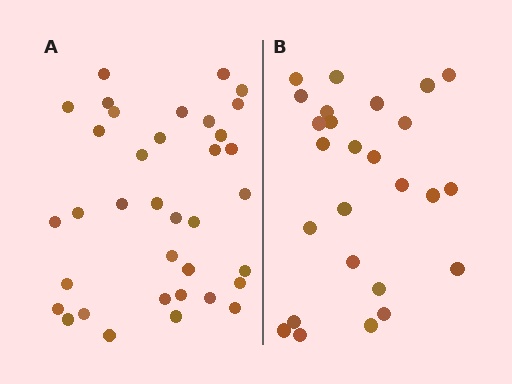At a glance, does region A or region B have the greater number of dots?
Region A (the left region) has more dots.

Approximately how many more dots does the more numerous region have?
Region A has roughly 10 or so more dots than region B.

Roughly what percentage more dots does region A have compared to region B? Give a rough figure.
About 40% more.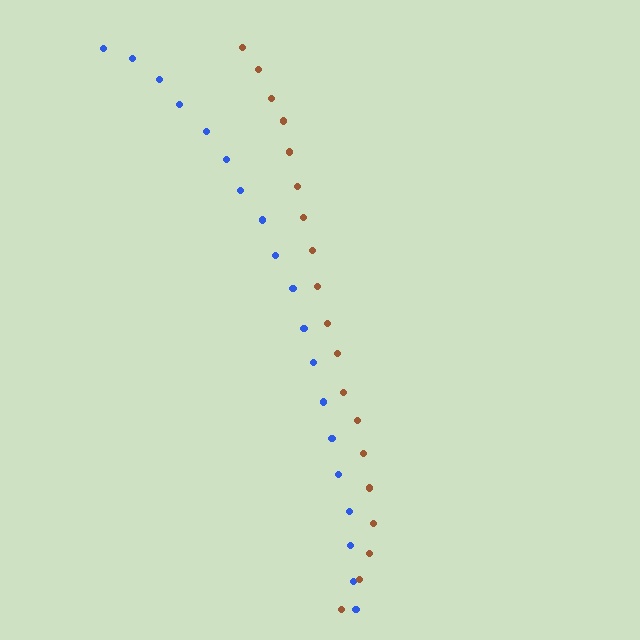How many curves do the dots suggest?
There are 2 distinct paths.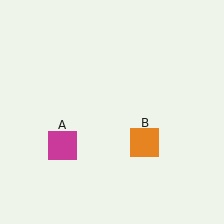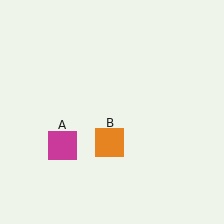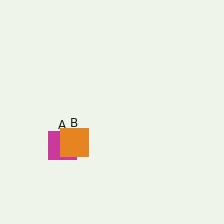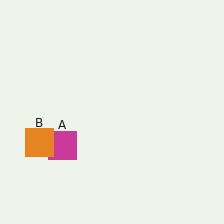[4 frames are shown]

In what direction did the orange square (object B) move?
The orange square (object B) moved left.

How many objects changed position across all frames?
1 object changed position: orange square (object B).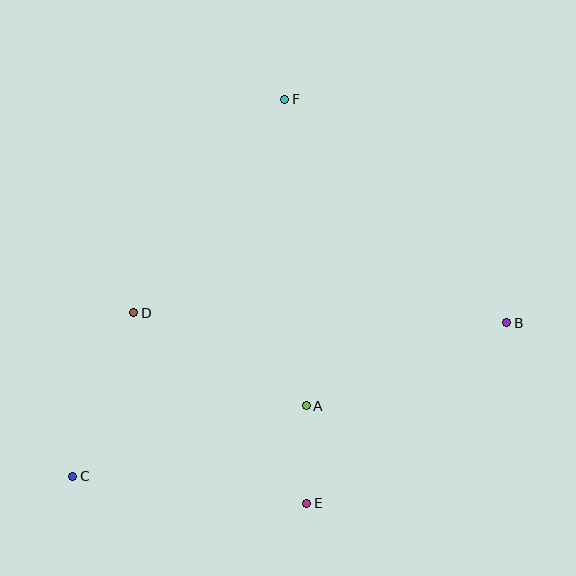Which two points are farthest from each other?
Points B and C are farthest from each other.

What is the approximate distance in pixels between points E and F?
The distance between E and F is approximately 405 pixels.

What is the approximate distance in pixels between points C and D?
The distance between C and D is approximately 175 pixels.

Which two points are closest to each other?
Points A and E are closest to each other.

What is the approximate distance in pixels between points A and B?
The distance between A and B is approximately 217 pixels.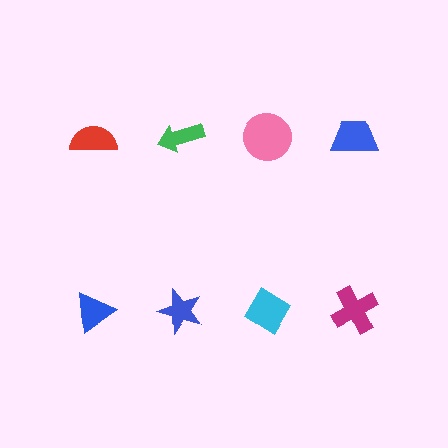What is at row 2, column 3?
A cyan diamond.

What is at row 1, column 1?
A red semicircle.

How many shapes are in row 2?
4 shapes.